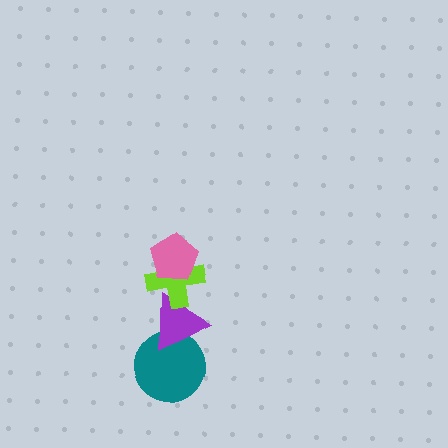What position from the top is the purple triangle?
The purple triangle is 3rd from the top.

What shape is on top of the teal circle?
The purple triangle is on top of the teal circle.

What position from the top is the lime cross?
The lime cross is 2nd from the top.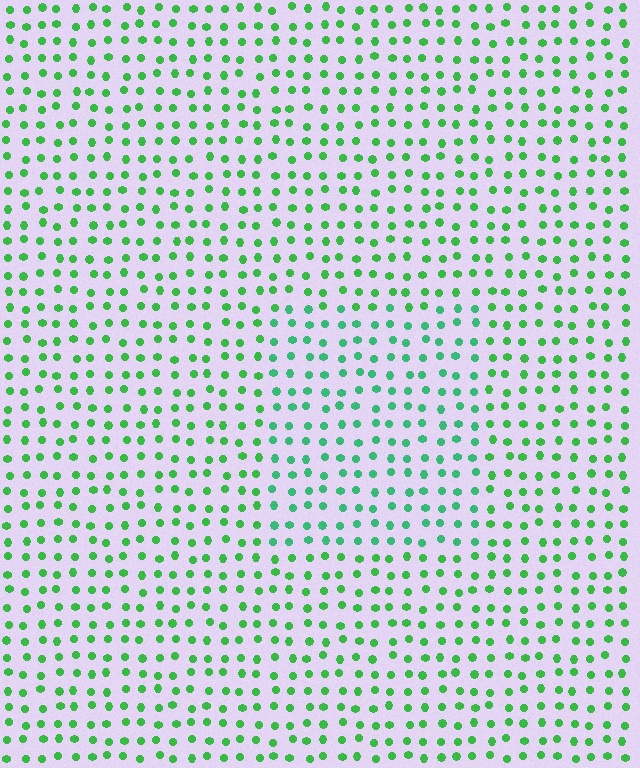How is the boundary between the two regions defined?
The boundary is defined purely by a slight shift in hue (about 24 degrees). Spacing, size, and orientation are identical on both sides.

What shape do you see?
I see a rectangle.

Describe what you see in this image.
The image is filled with small green elements in a uniform arrangement. A rectangle-shaped region is visible where the elements are tinted to a slightly different hue, forming a subtle color boundary.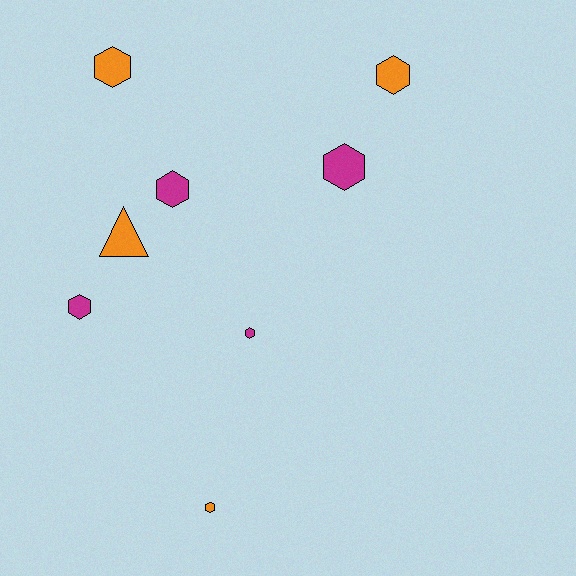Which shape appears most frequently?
Hexagon, with 7 objects.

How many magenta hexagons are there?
There are 4 magenta hexagons.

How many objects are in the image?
There are 8 objects.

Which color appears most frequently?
Magenta, with 4 objects.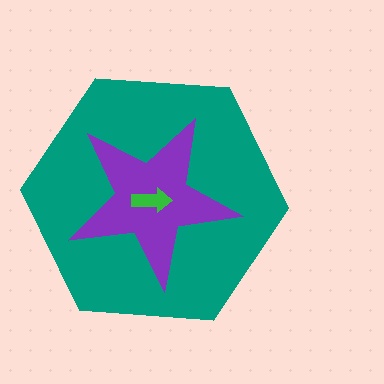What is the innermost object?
The green arrow.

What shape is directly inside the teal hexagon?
The purple star.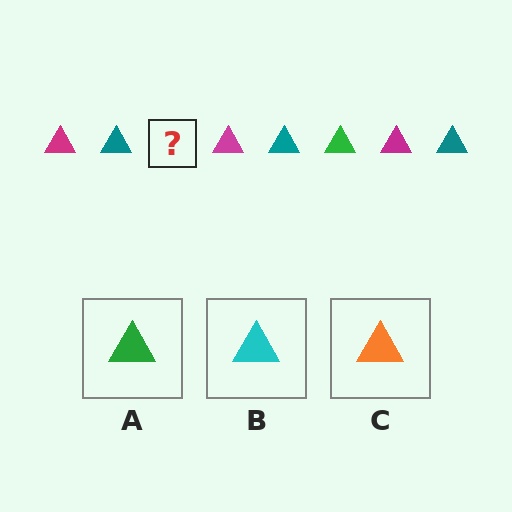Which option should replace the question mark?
Option A.